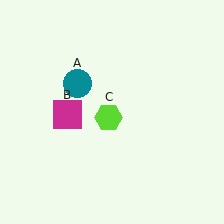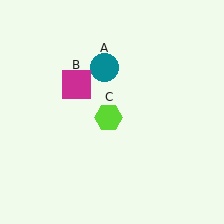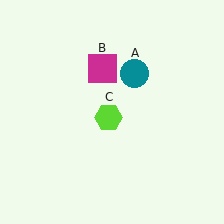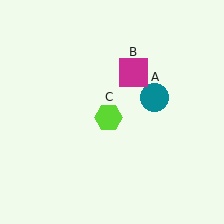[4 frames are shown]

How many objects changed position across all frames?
2 objects changed position: teal circle (object A), magenta square (object B).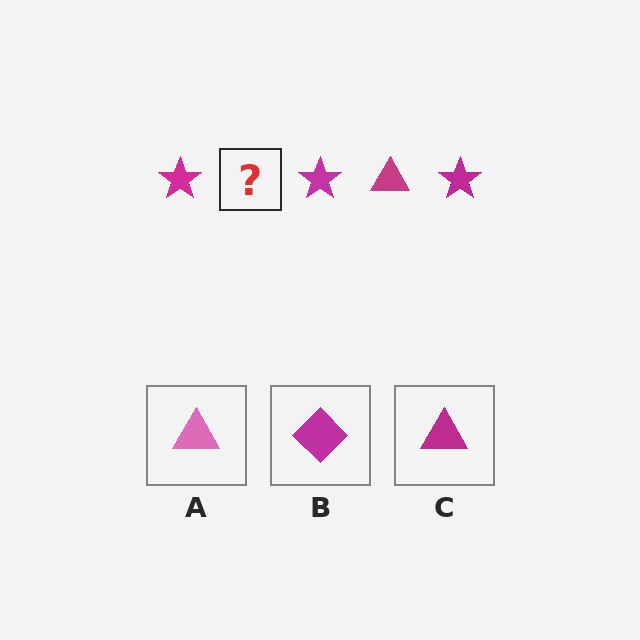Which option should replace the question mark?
Option C.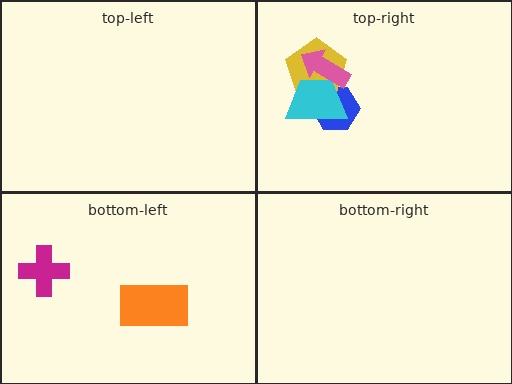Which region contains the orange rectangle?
The bottom-left region.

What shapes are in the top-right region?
The blue hexagon, the yellow pentagon, the cyan trapezoid, the pink arrow.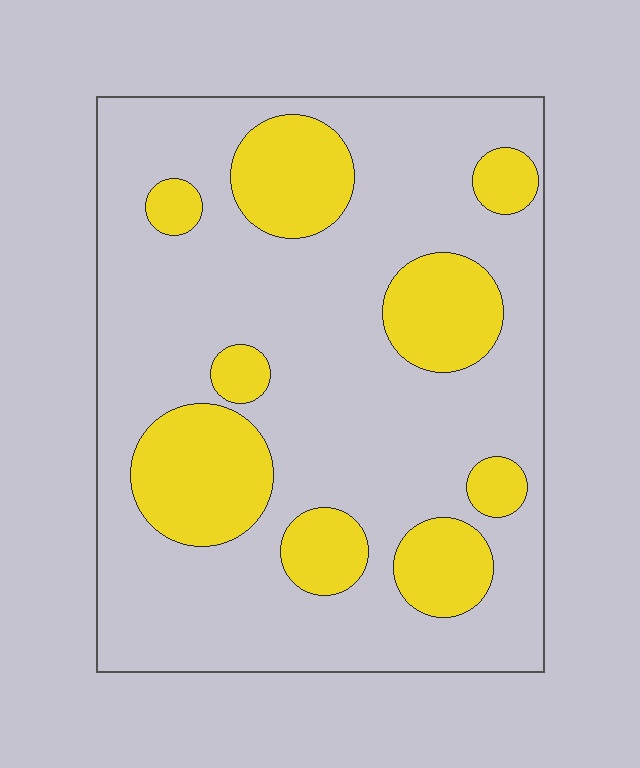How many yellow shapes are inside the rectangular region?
9.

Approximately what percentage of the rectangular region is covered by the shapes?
Approximately 25%.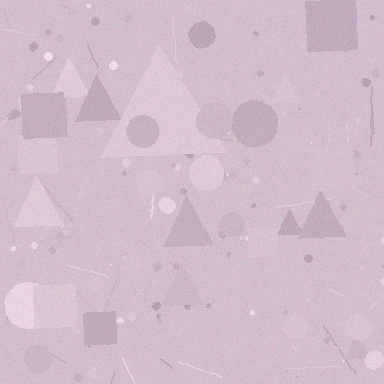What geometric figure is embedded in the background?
A triangle is embedded in the background.